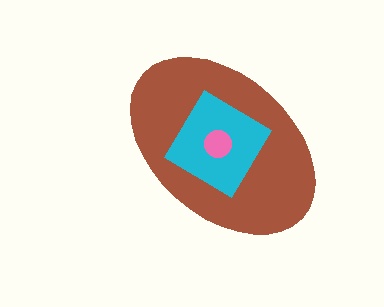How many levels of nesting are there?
3.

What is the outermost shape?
The brown ellipse.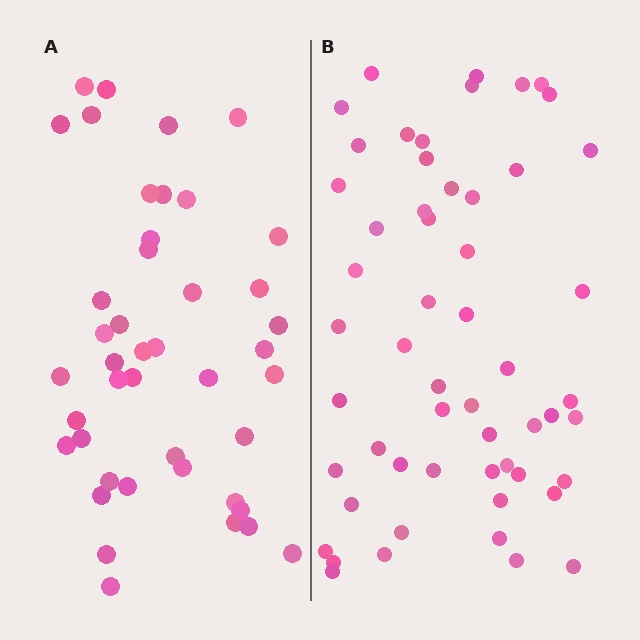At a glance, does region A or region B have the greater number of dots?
Region B (the right region) has more dots.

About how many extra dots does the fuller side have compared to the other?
Region B has roughly 12 or so more dots than region A.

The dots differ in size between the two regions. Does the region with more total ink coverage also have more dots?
No. Region A has more total ink coverage because its dots are larger, but region B actually contains more individual dots. Total area can be misleading — the number of items is what matters here.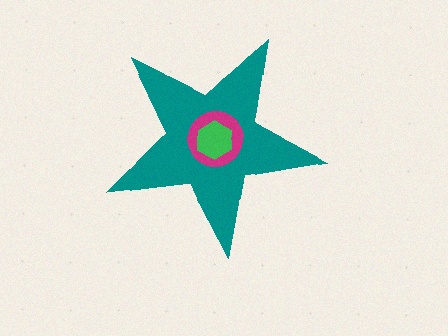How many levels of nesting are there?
3.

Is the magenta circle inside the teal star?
Yes.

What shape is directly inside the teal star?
The magenta circle.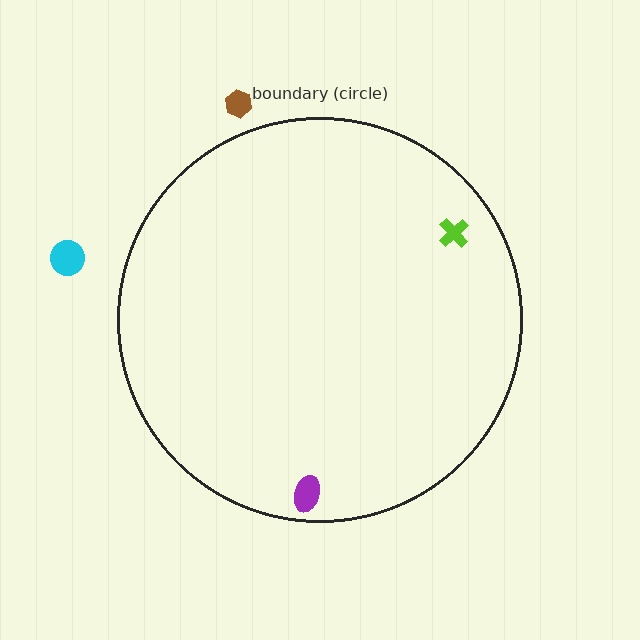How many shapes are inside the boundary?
2 inside, 2 outside.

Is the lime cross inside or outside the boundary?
Inside.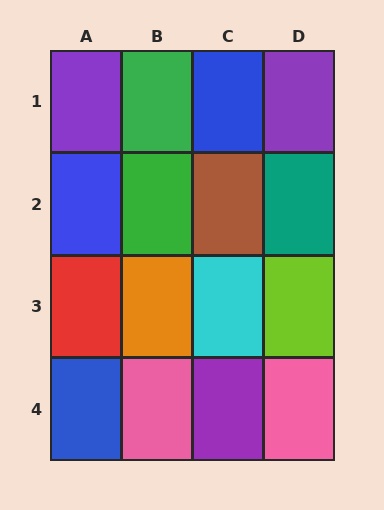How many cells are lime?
1 cell is lime.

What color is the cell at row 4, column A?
Blue.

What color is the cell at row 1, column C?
Blue.